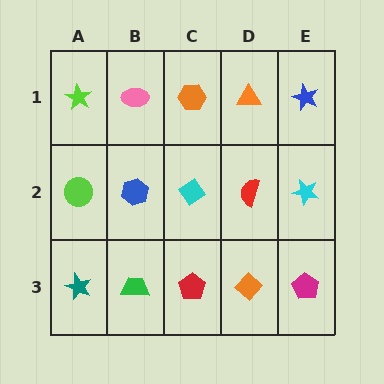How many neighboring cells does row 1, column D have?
3.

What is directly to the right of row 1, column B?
An orange hexagon.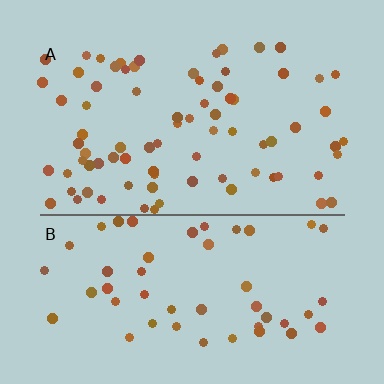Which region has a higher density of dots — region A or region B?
A (the top).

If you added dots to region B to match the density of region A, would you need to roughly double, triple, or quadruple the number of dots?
Approximately double.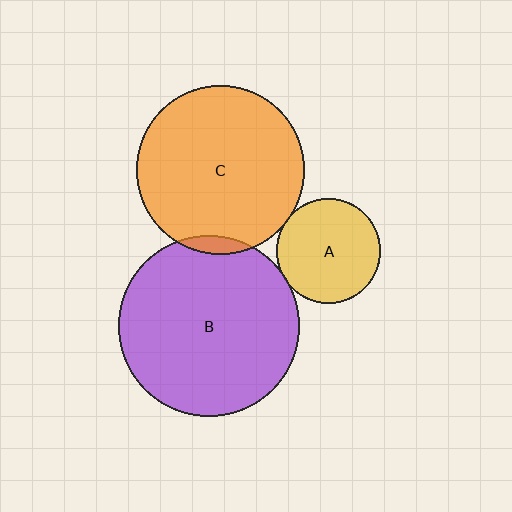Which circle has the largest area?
Circle B (purple).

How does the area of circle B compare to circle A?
Approximately 3.0 times.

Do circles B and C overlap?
Yes.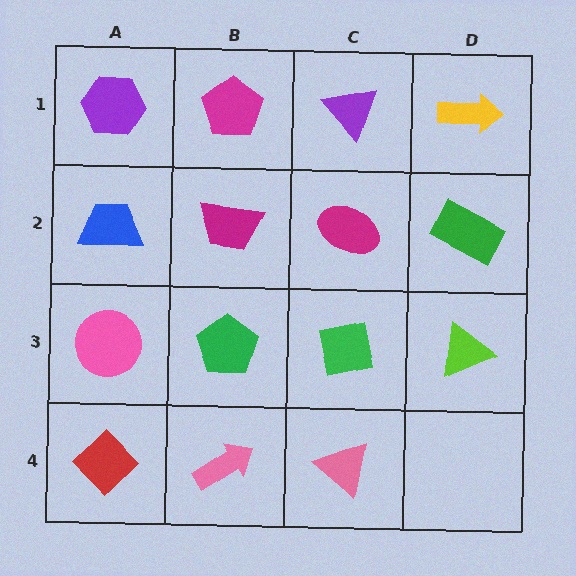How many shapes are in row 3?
4 shapes.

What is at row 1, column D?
A yellow arrow.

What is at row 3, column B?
A green pentagon.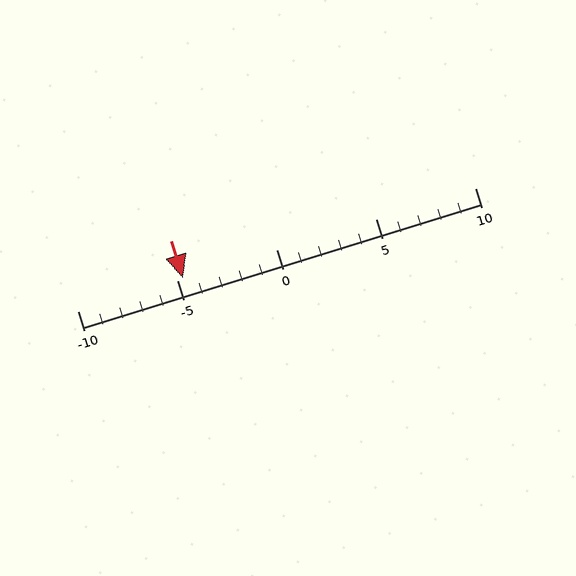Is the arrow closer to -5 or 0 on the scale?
The arrow is closer to -5.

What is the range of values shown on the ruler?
The ruler shows values from -10 to 10.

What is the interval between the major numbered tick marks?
The major tick marks are spaced 5 units apart.